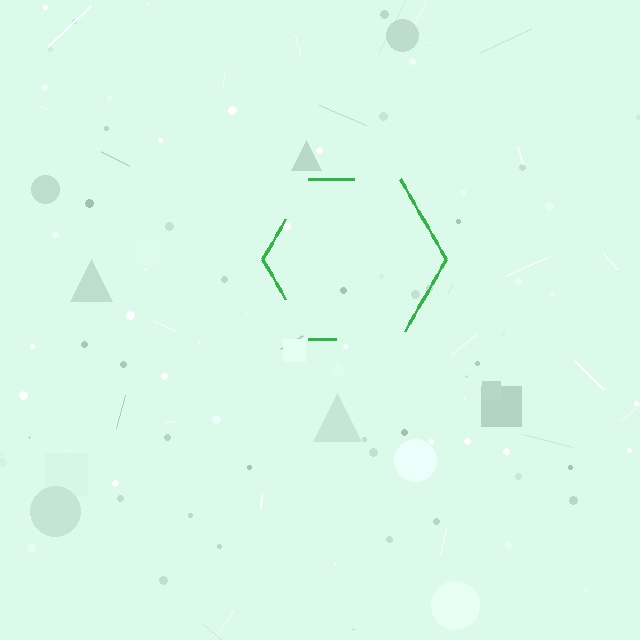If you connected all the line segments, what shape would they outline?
They would outline a hexagon.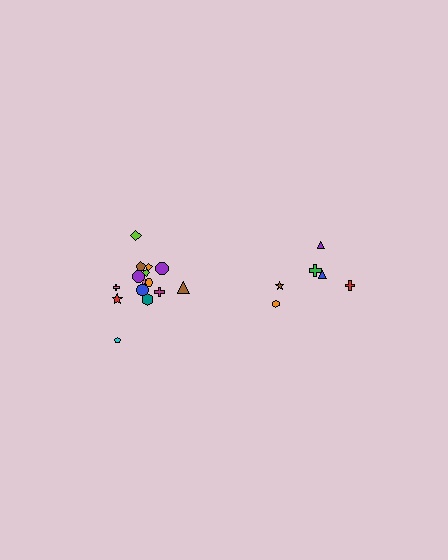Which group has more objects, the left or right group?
The left group.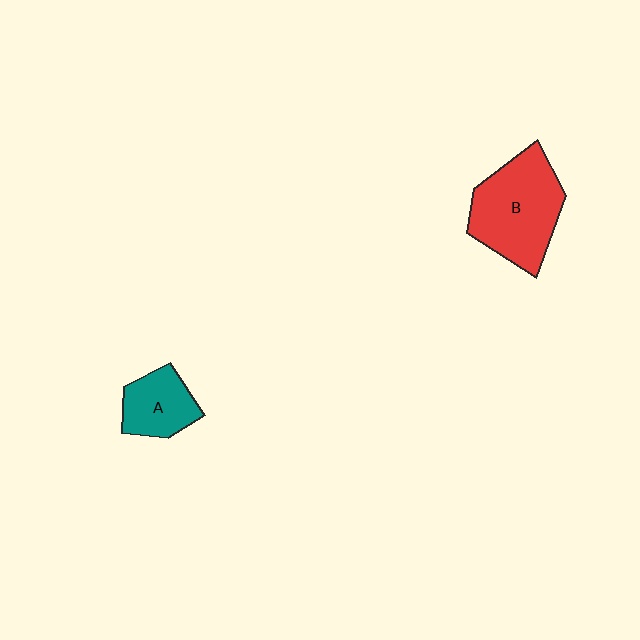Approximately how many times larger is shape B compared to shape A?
Approximately 1.9 times.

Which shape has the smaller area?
Shape A (teal).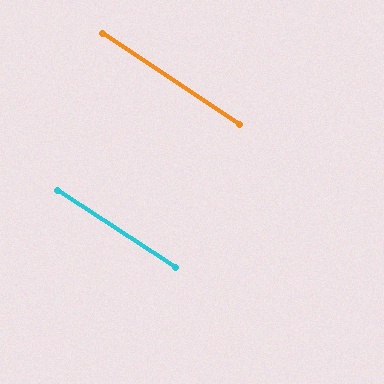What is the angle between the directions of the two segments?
Approximately 1 degree.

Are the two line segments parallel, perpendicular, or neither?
Parallel — their directions differ by only 0.6°.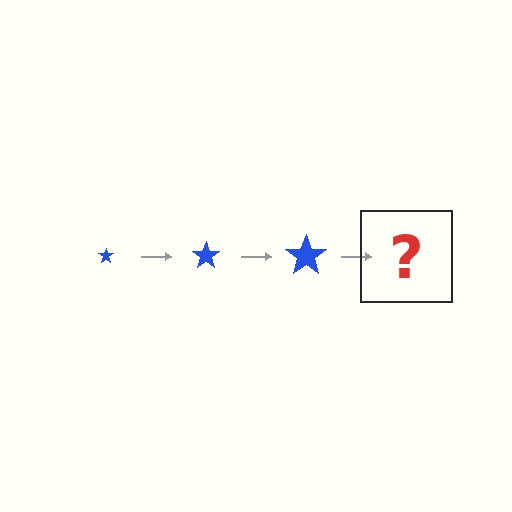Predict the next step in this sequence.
The next step is a blue star, larger than the previous one.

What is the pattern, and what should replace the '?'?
The pattern is that the star gets progressively larger each step. The '?' should be a blue star, larger than the previous one.